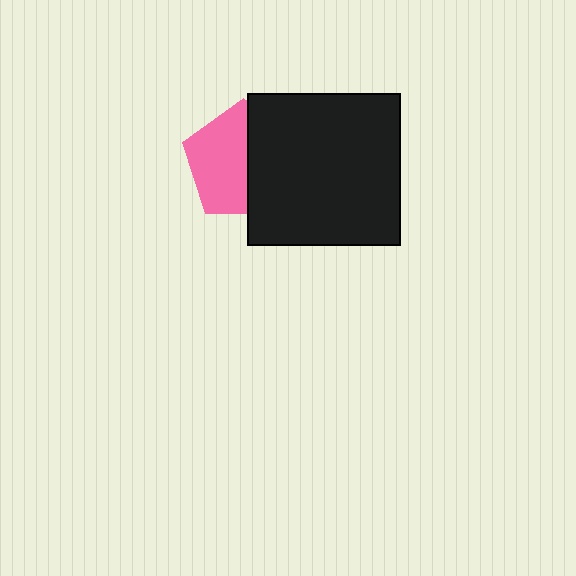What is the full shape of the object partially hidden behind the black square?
The partially hidden object is a pink pentagon.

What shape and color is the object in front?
The object in front is a black square.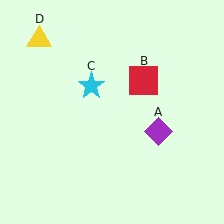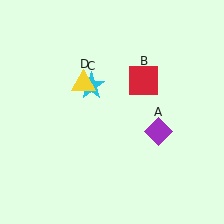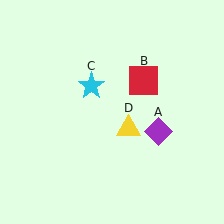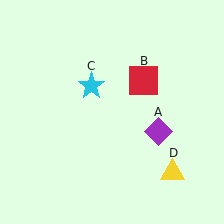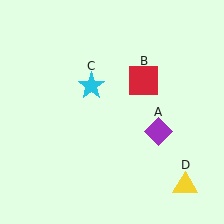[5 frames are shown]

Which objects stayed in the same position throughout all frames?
Purple diamond (object A) and red square (object B) and cyan star (object C) remained stationary.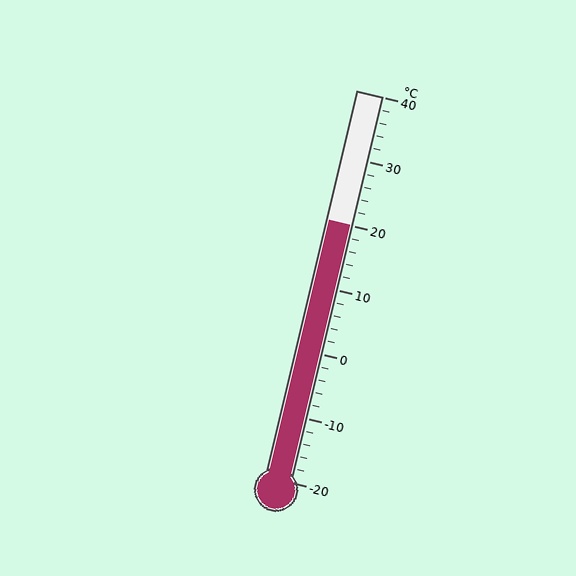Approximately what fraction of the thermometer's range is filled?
The thermometer is filled to approximately 65% of its range.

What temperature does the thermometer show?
The thermometer shows approximately 20°C.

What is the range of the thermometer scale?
The thermometer scale ranges from -20°C to 40°C.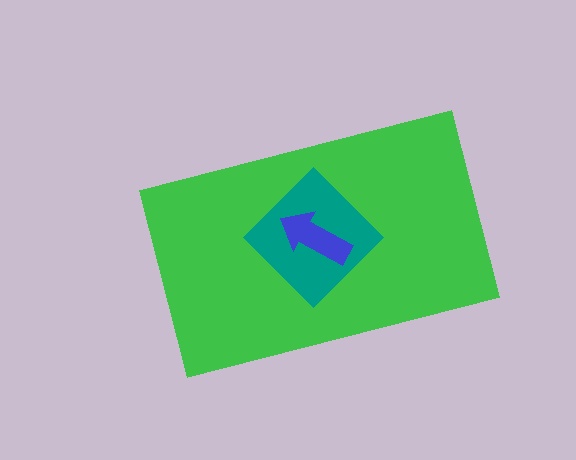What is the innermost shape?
The blue arrow.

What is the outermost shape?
The green rectangle.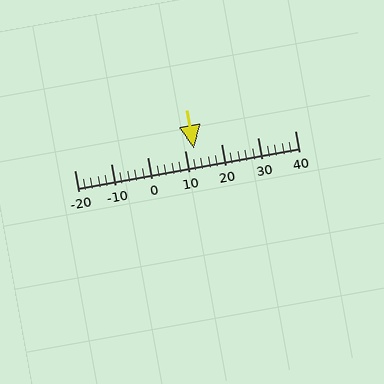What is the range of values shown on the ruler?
The ruler shows values from -20 to 40.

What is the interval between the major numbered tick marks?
The major tick marks are spaced 10 units apart.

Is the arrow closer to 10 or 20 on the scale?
The arrow is closer to 10.